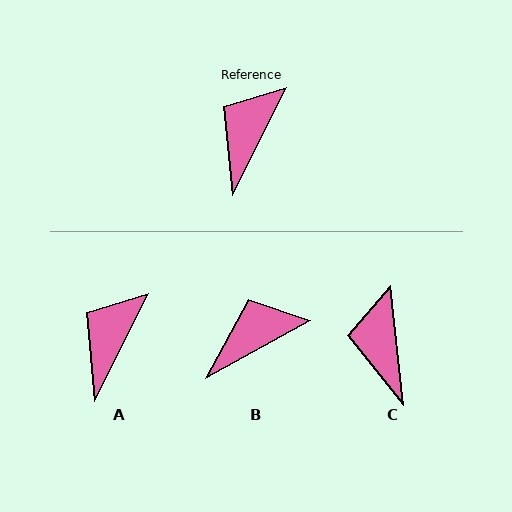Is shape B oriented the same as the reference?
No, it is off by about 35 degrees.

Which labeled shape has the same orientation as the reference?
A.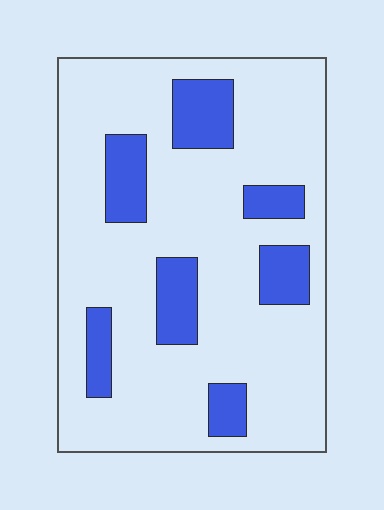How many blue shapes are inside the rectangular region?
7.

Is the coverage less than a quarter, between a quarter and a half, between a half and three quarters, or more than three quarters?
Less than a quarter.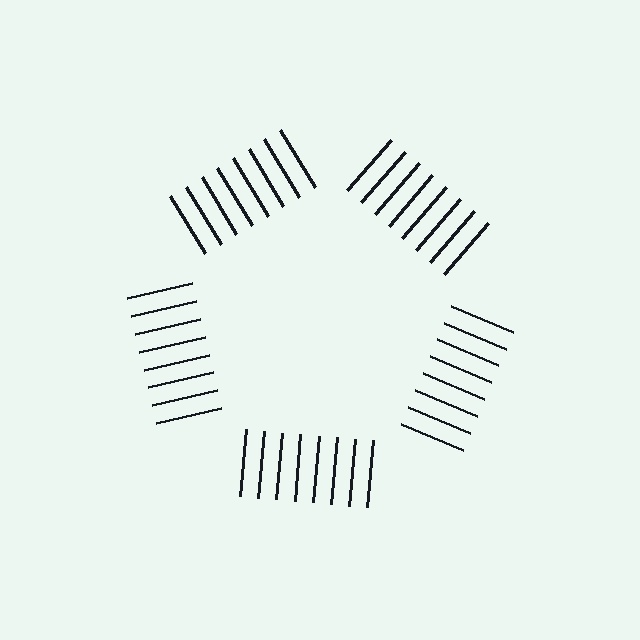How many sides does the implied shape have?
5 sides — the line-ends trace a pentagon.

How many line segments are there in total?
40 — 8 along each of the 5 edges.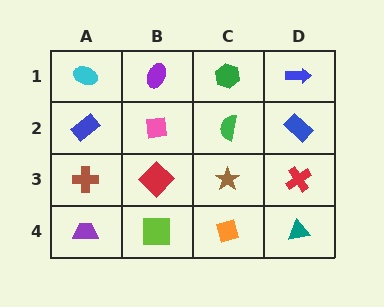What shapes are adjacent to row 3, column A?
A blue rectangle (row 2, column A), a purple trapezoid (row 4, column A), a red diamond (row 3, column B).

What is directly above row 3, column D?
A blue rectangle.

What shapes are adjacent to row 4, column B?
A red diamond (row 3, column B), a purple trapezoid (row 4, column A), an orange diamond (row 4, column C).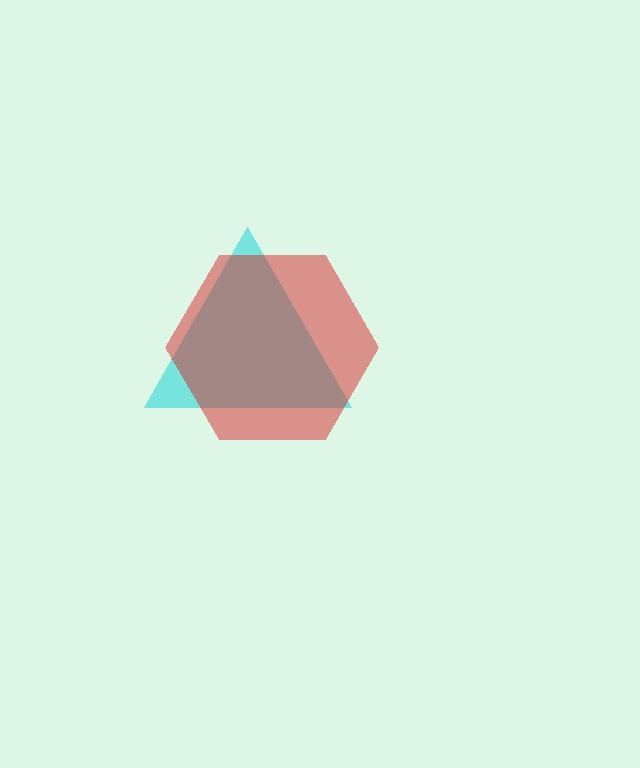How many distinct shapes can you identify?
There are 2 distinct shapes: a cyan triangle, a red hexagon.